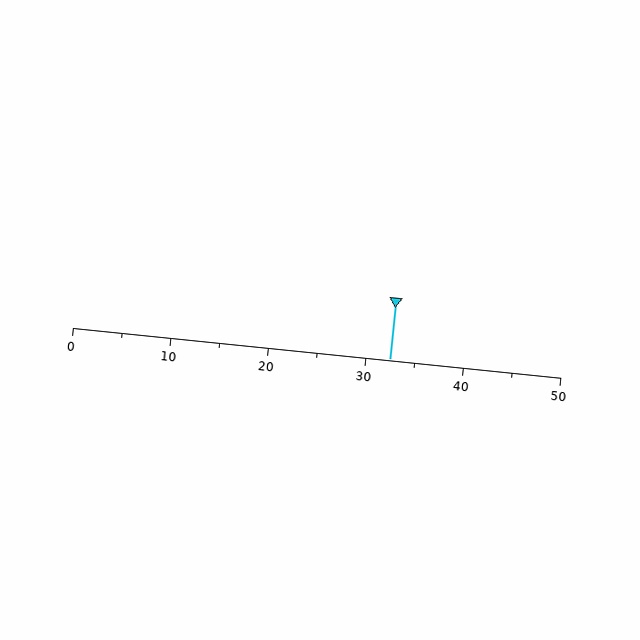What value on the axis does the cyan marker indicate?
The marker indicates approximately 32.5.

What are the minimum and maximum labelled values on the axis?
The axis runs from 0 to 50.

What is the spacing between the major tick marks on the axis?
The major ticks are spaced 10 apart.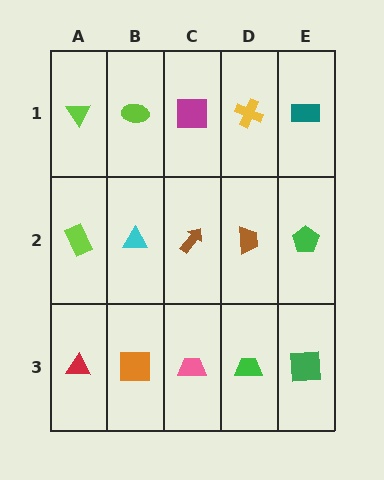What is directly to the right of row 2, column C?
A brown trapezoid.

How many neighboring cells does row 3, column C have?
3.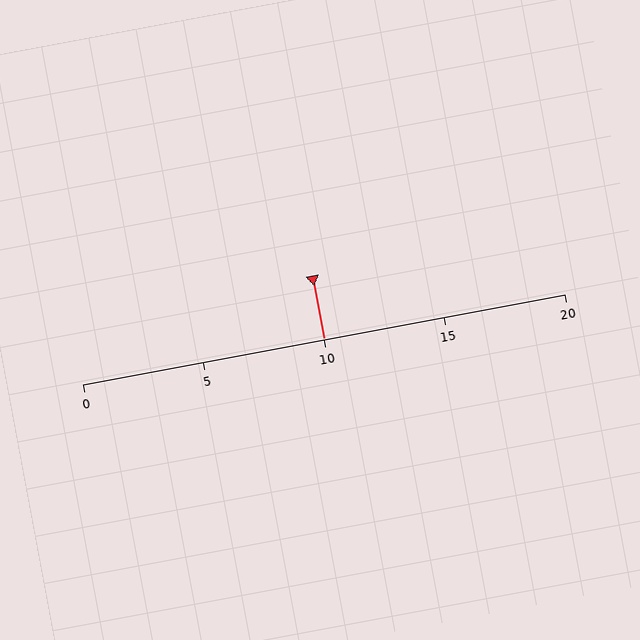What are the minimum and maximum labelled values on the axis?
The axis runs from 0 to 20.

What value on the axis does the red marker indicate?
The marker indicates approximately 10.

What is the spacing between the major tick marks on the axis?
The major ticks are spaced 5 apart.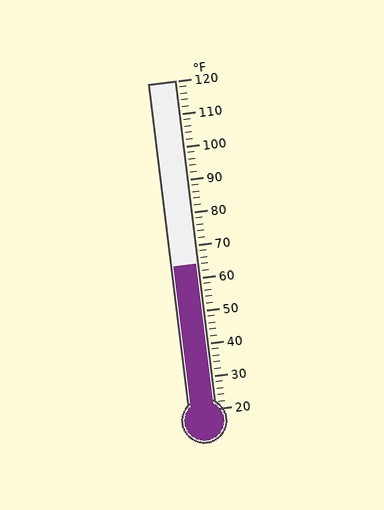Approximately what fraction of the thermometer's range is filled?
The thermometer is filled to approximately 45% of its range.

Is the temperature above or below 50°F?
The temperature is above 50°F.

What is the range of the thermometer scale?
The thermometer scale ranges from 20°F to 120°F.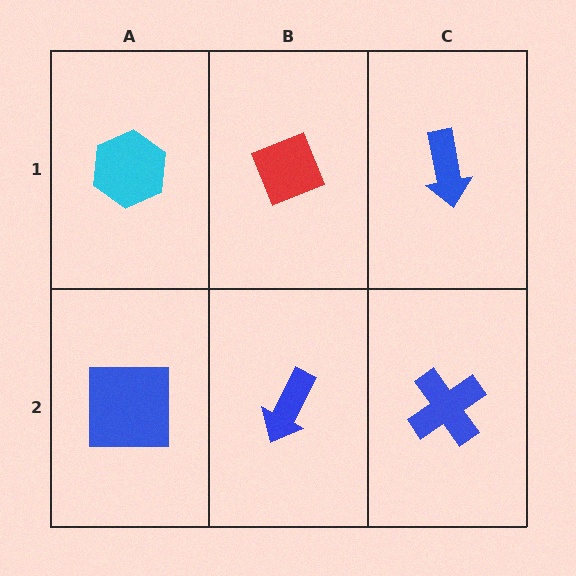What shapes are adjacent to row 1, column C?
A blue cross (row 2, column C), a red diamond (row 1, column B).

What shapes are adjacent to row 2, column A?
A cyan hexagon (row 1, column A), a blue arrow (row 2, column B).